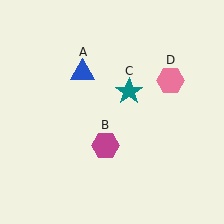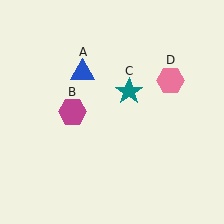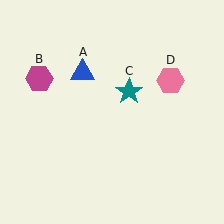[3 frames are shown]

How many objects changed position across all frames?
1 object changed position: magenta hexagon (object B).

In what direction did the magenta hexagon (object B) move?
The magenta hexagon (object B) moved up and to the left.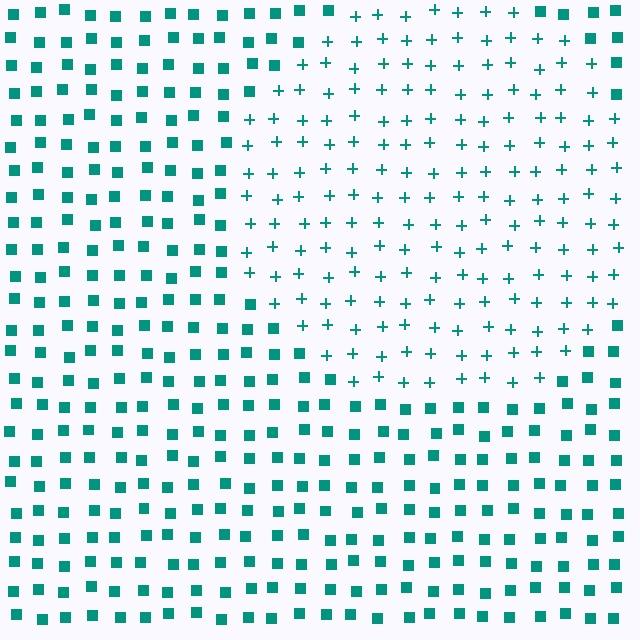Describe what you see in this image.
The image is filled with small teal elements arranged in a uniform grid. A circle-shaped region contains plus signs, while the surrounding area contains squares. The boundary is defined purely by the change in element shape.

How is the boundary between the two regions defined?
The boundary is defined by a change in element shape: plus signs inside vs. squares outside. All elements share the same color and spacing.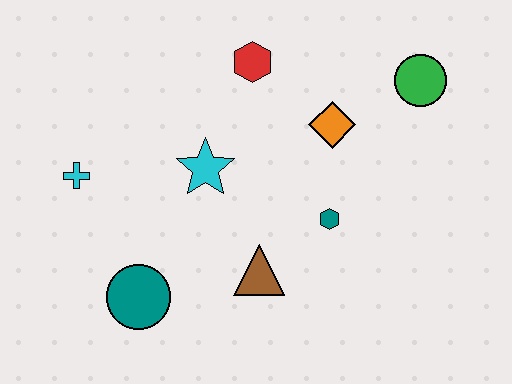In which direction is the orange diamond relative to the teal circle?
The orange diamond is to the right of the teal circle.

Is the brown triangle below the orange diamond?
Yes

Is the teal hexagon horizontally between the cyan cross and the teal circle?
No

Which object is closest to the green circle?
The orange diamond is closest to the green circle.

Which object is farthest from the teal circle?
The green circle is farthest from the teal circle.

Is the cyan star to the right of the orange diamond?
No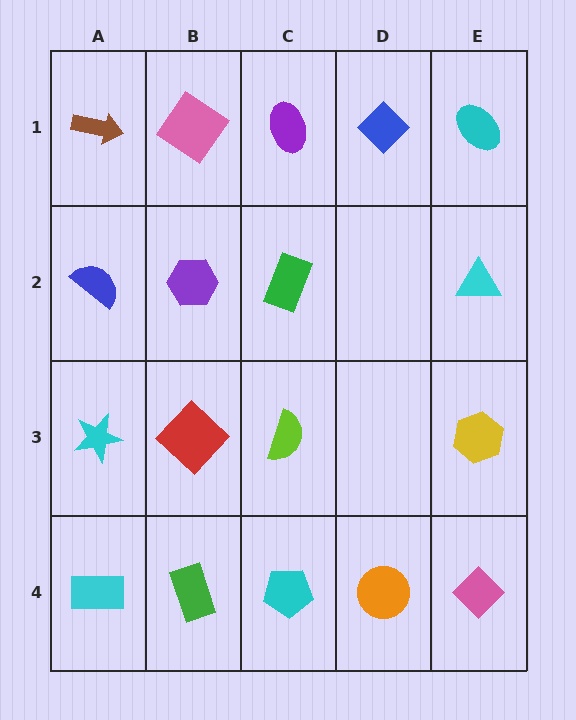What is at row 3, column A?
A cyan star.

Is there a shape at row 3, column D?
No, that cell is empty.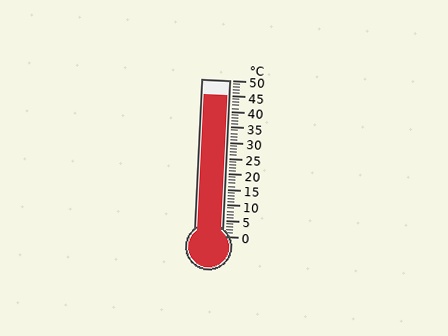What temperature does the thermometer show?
The thermometer shows approximately 45°C.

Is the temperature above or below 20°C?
The temperature is above 20°C.